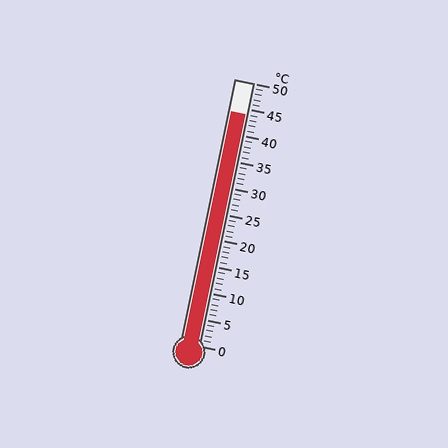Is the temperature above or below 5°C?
The temperature is above 5°C.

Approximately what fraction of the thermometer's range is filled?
The thermometer is filled to approximately 90% of its range.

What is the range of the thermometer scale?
The thermometer scale ranges from 0°C to 50°C.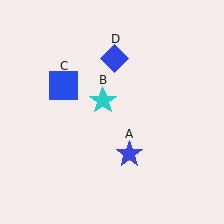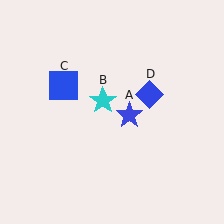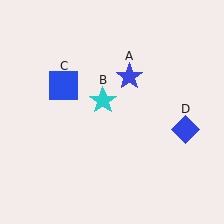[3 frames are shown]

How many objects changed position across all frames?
2 objects changed position: blue star (object A), blue diamond (object D).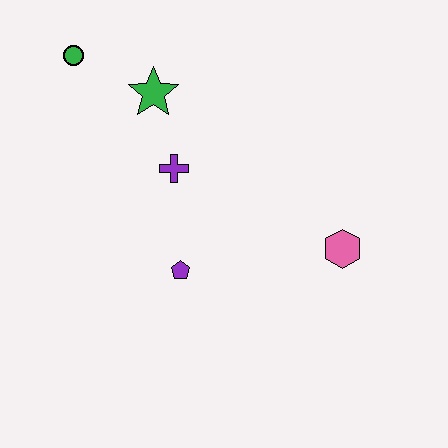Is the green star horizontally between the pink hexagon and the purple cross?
No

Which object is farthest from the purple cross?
The pink hexagon is farthest from the purple cross.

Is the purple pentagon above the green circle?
No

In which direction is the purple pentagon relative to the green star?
The purple pentagon is below the green star.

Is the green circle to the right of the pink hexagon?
No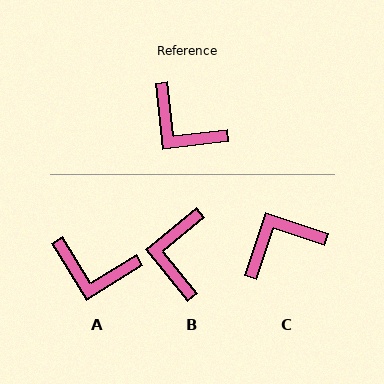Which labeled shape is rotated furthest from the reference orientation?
C, about 115 degrees away.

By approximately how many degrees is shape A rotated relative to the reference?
Approximately 25 degrees counter-clockwise.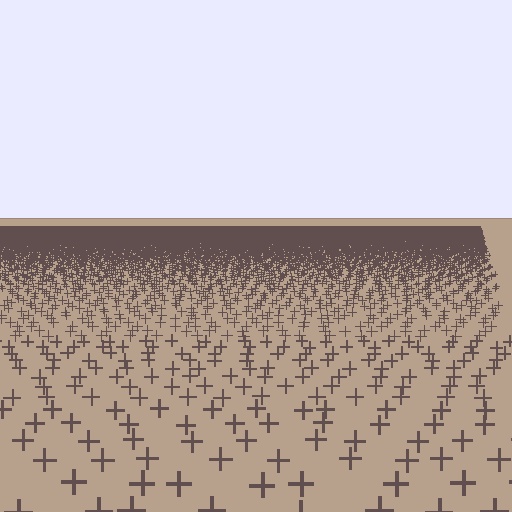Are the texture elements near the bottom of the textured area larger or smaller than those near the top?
Larger. Near the bottom, elements are closer to the viewer and appear at a bigger on-screen size.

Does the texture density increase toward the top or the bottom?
Density increases toward the top.